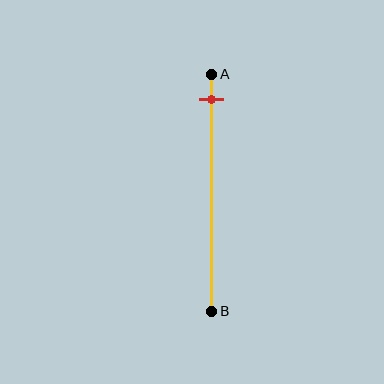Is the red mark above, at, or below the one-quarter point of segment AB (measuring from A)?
The red mark is above the one-quarter point of segment AB.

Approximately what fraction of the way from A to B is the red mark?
The red mark is approximately 10% of the way from A to B.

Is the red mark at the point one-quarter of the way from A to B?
No, the mark is at about 10% from A, not at the 25% one-quarter point.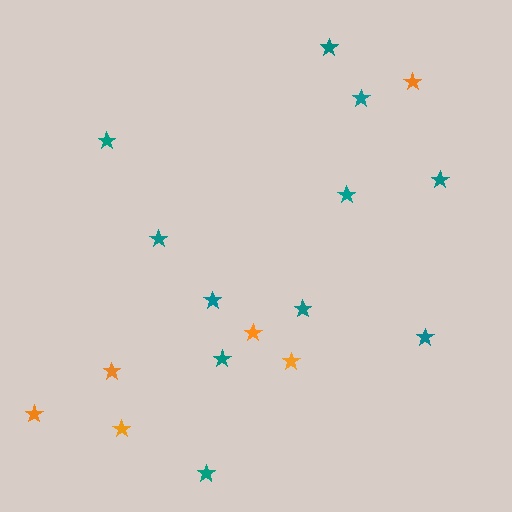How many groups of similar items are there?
There are 2 groups: one group of teal stars (11) and one group of orange stars (6).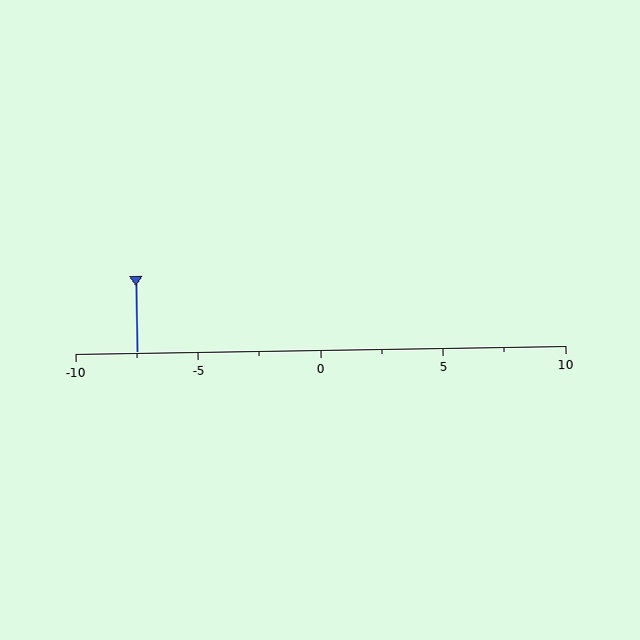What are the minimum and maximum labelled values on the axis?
The axis runs from -10 to 10.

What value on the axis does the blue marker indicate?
The marker indicates approximately -7.5.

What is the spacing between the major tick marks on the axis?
The major ticks are spaced 5 apart.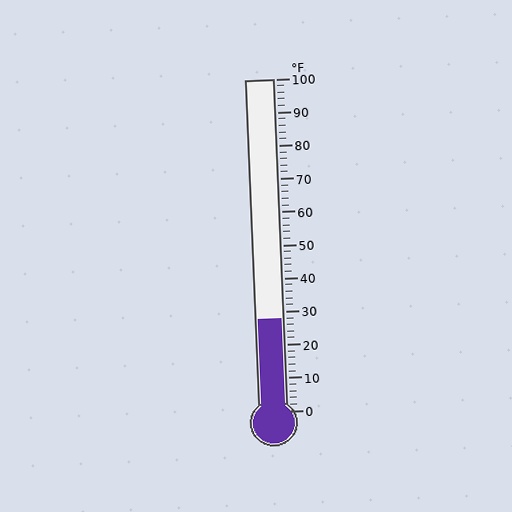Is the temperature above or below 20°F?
The temperature is above 20°F.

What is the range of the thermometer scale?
The thermometer scale ranges from 0°F to 100°F.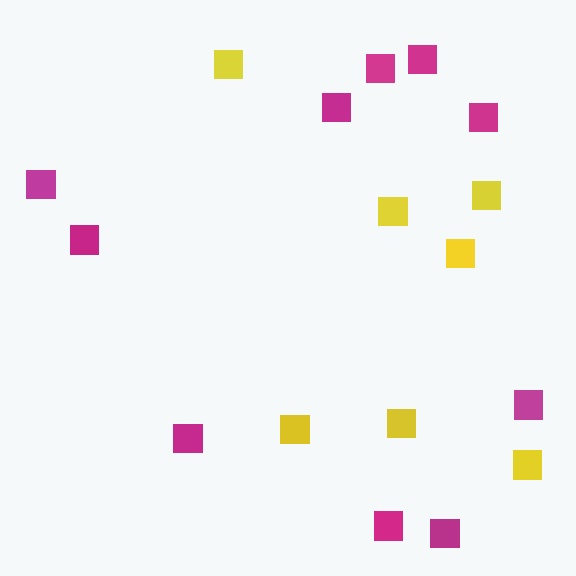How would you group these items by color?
There are 2 groups: one group of magenta squares (10) and one group of yellow squares (7).